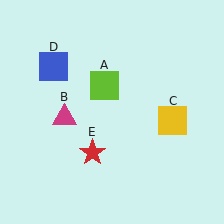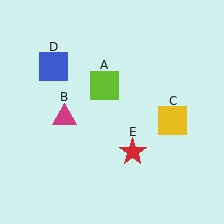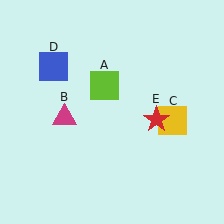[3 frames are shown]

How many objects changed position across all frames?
1 object changed position: red star (object E).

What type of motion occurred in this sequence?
The red star (object E) rotated counterclockwise around the center of the scene.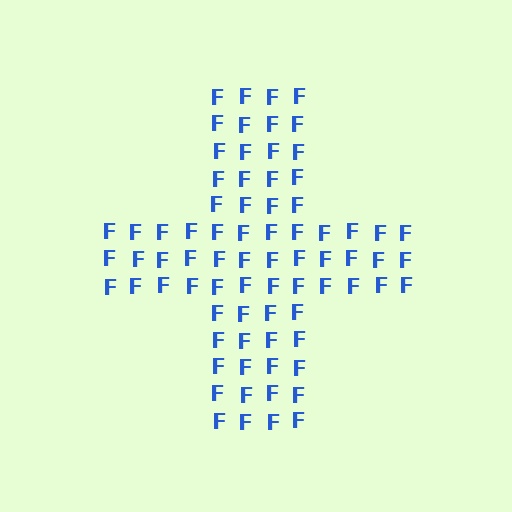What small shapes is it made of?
It is made of small letter F's.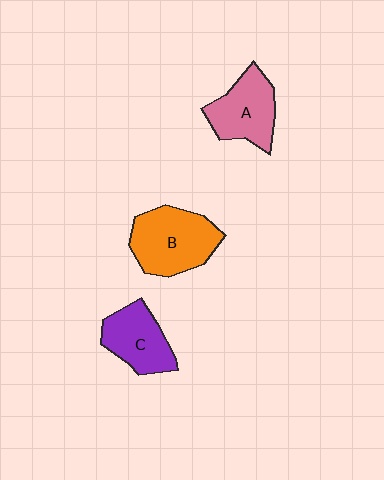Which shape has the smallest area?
Shape C (purple).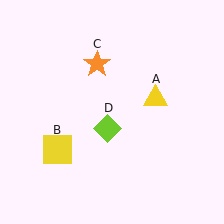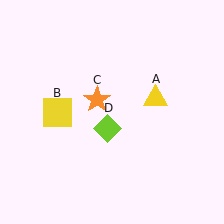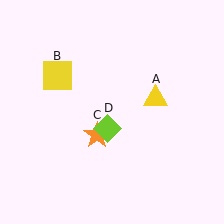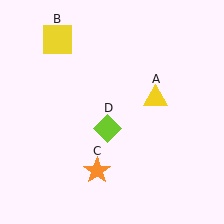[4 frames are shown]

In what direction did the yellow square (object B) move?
The yellow square (object B) moved up.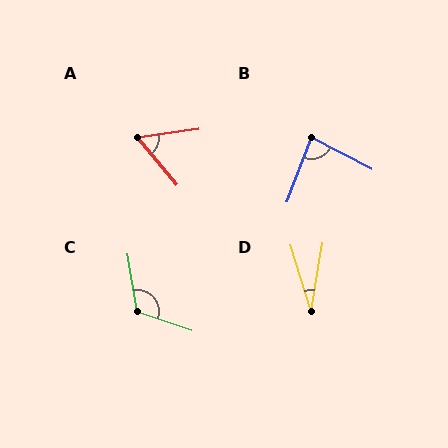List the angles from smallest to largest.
D (27°), A (58°), B (83°), C (118°).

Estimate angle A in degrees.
Approximately 58 degrees.